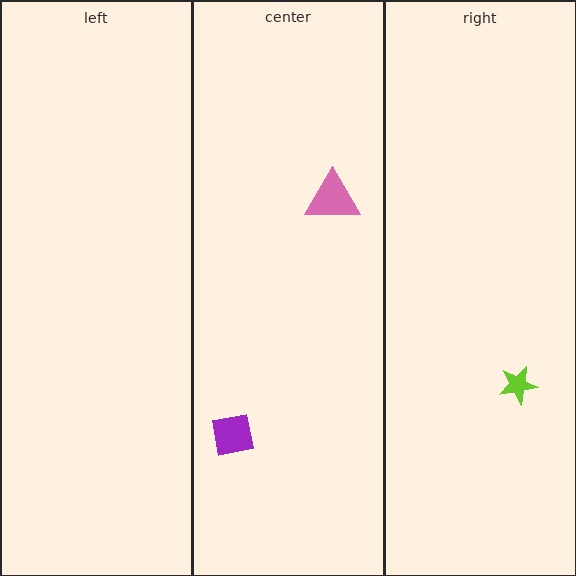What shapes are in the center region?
The purple square, the pink triangle.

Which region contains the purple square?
The center region.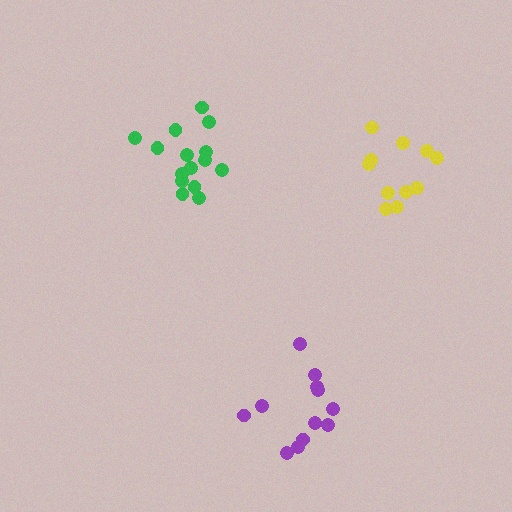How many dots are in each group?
Group 1: 12 dots, Group 2: 15 dots, Group 3: 11 dots (38 total).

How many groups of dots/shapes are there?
There are 3 groups.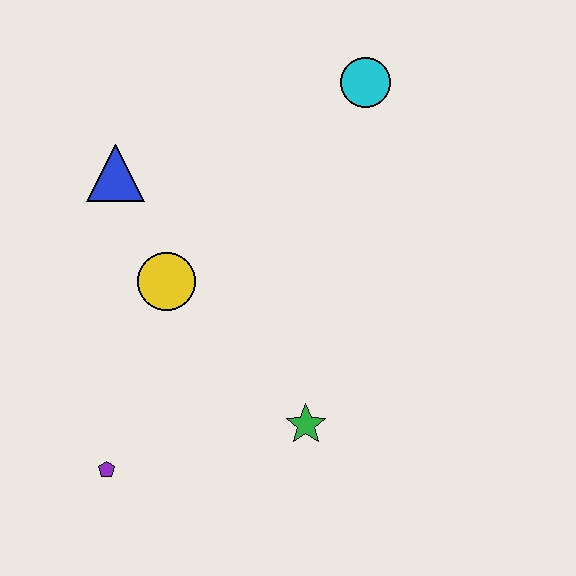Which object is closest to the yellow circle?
The blue triangle is closest to the yellow circle.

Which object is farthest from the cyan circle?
The purple pentagon is farthest from the cyan circle.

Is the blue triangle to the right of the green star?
No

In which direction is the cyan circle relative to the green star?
The cyan circle is above the green star.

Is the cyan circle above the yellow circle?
Yes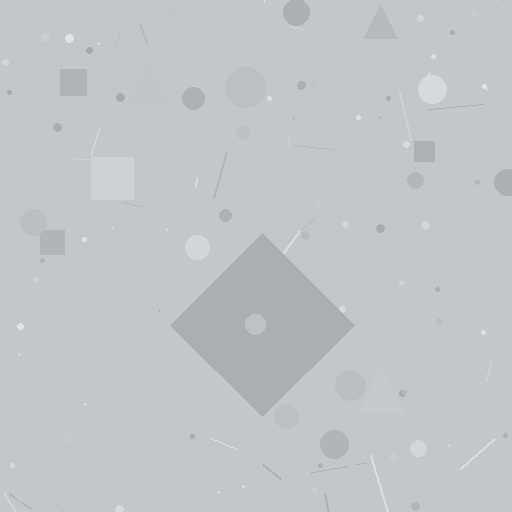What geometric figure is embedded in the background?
A diamond is embedded in the background.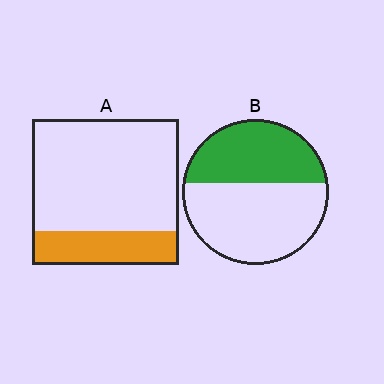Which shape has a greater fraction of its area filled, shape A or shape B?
Shape B.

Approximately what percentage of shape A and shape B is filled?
A is approximately 25% and B is approximately 40%.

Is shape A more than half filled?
No.